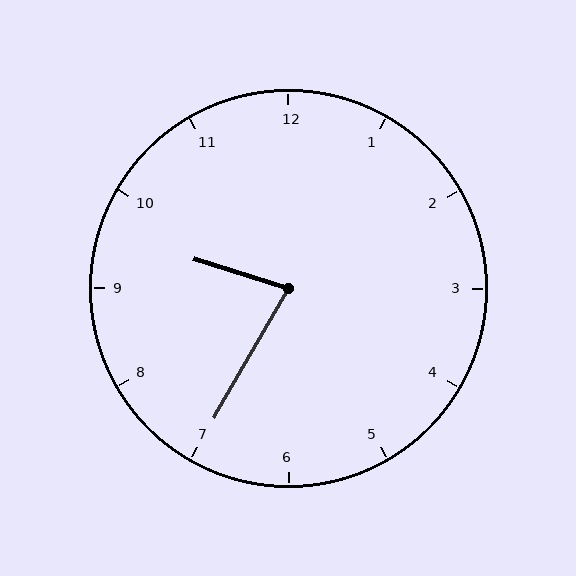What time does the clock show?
9:35.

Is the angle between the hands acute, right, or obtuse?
It is acute.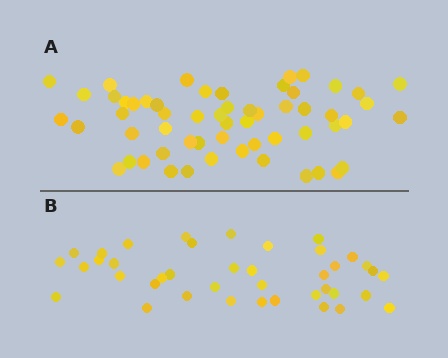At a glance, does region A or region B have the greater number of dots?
Region A (the top region) has more dots.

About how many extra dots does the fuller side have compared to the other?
Region A has approximately 15 more dots than region B.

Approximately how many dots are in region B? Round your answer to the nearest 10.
About 40 dots.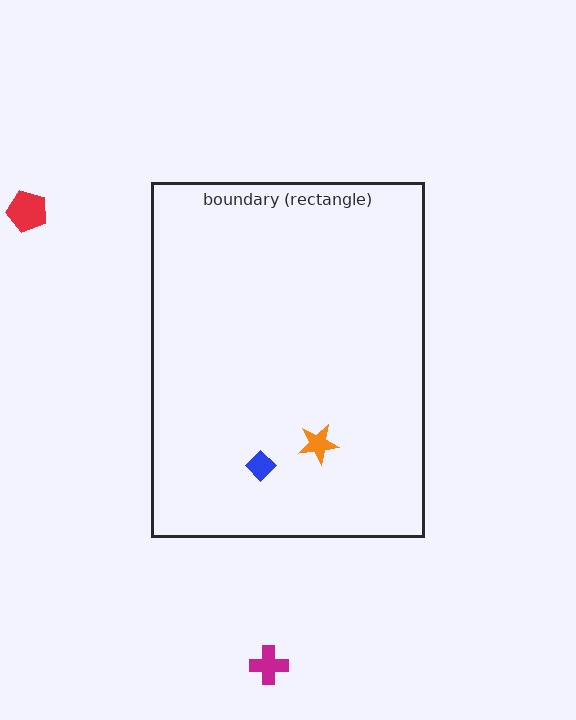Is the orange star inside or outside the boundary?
Inside.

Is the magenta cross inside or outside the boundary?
Outside.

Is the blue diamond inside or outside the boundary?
Inside.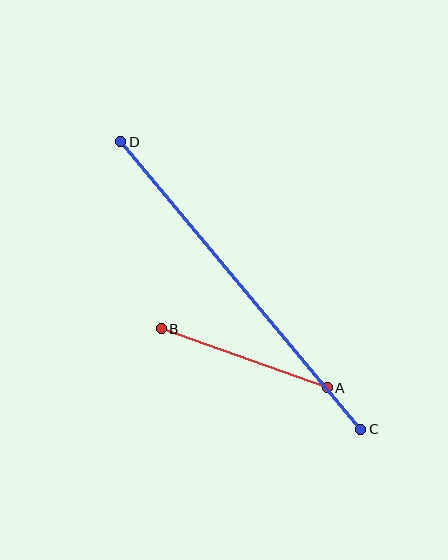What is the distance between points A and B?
The distance is approximately 177 pixels.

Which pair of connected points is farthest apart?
Points C and D are farthest apart.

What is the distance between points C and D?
The distance is approximately 374 pixels.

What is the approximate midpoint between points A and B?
The midpoint is at approximately (244, 358) pixels.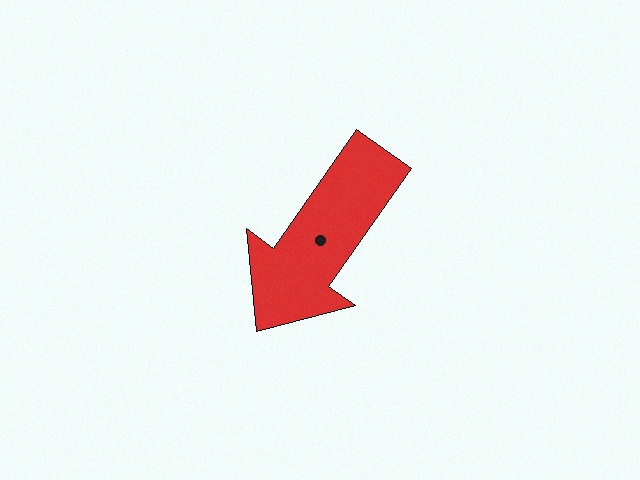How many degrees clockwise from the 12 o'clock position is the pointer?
Approximately 215 degrees.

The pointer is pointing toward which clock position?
Roughly 7 o'clock.